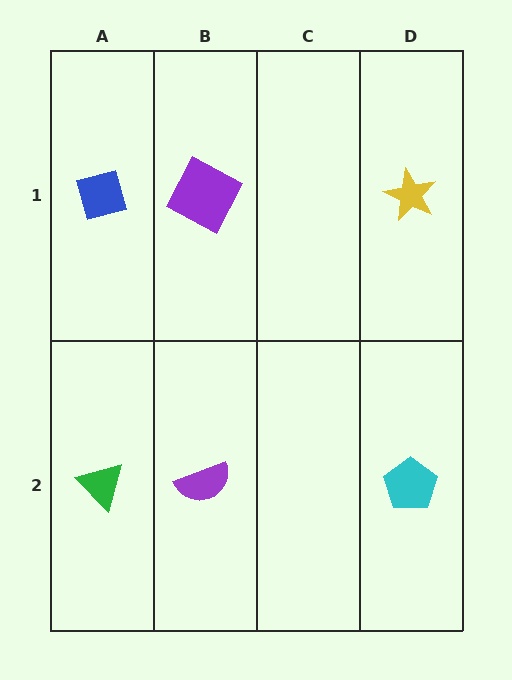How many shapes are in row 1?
3 shapes.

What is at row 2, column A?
A green triangle.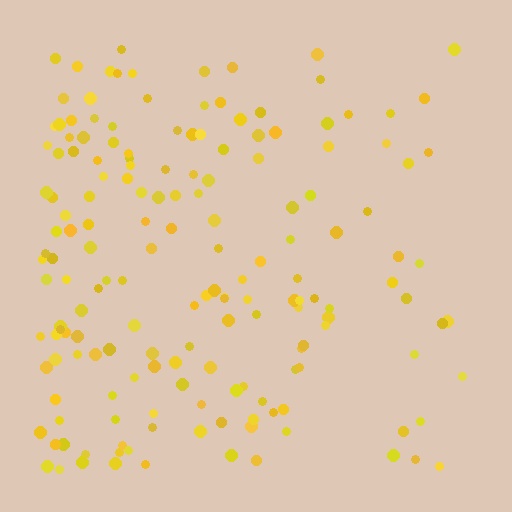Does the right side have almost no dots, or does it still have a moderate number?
Still a moderate number, just noticeably fewer than the left.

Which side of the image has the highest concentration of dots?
The left.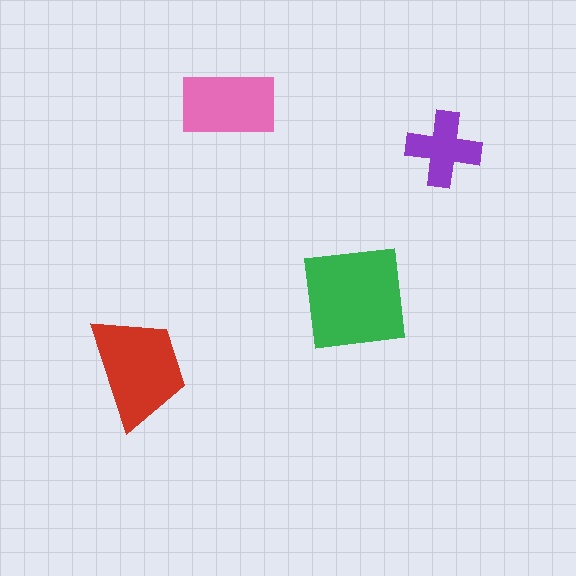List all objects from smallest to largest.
The purple cross, the pink rectangle, the red trapezoid, the green square.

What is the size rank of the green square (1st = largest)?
1st.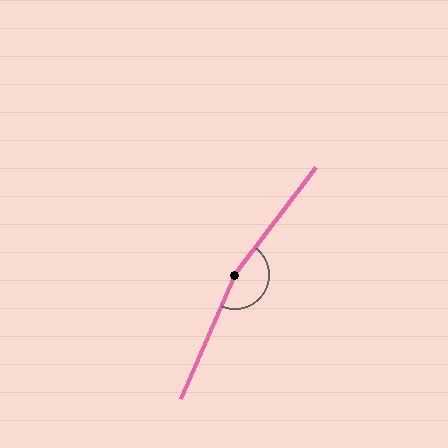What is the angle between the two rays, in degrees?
Approximately 166 degrees.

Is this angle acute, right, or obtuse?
It is obtuse.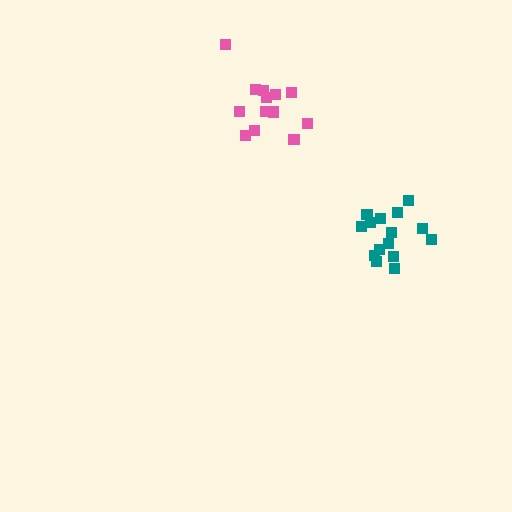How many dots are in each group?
Group 1: 15 dots, Group 2: 13 dots (28 total).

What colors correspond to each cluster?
The clusters are colored: teal, pink.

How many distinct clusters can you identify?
There are 2 distinct clusters.